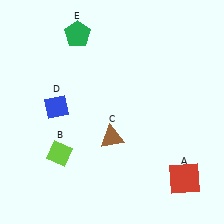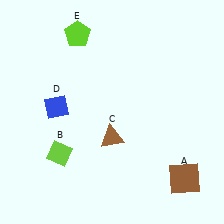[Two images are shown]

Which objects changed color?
A changed from red to brown. E changed from green to lime.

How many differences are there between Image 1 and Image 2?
There are 2 differences between the two images.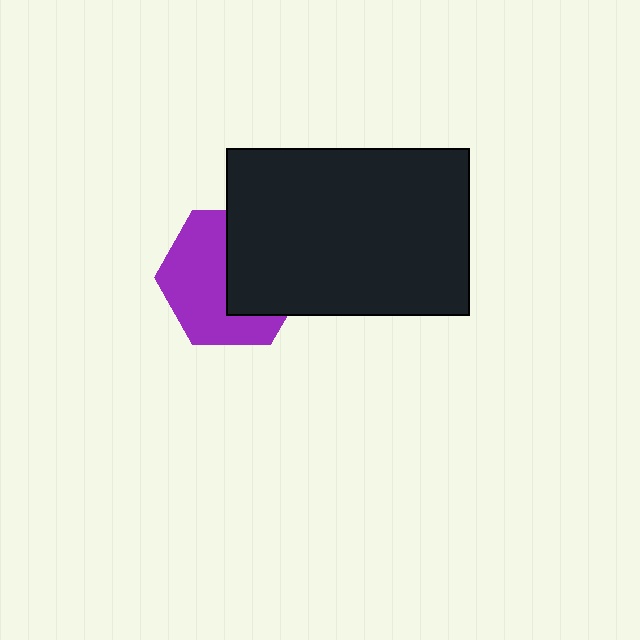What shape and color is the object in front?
The object in front is a black rectangle.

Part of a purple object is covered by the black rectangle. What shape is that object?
It is a hexagon.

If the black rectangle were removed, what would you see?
You would see the complete purple hexagon.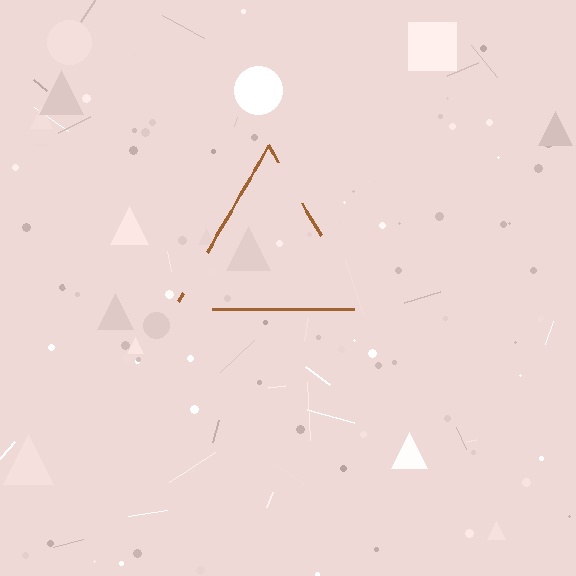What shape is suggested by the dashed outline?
The dashed outline suggests a triangle.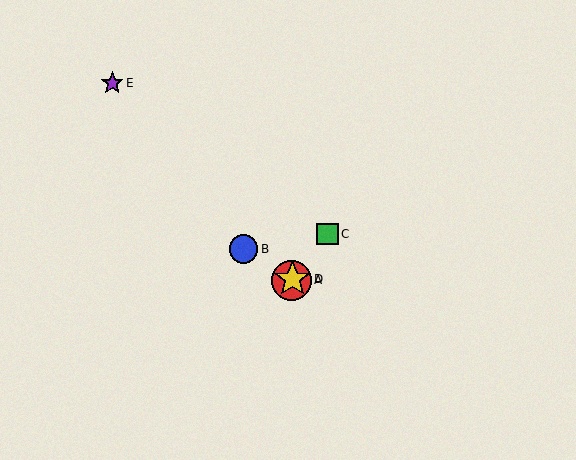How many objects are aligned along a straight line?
3 objects (A, C, D) are aligned along a straight line.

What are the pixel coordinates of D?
Object D is at (292, 279).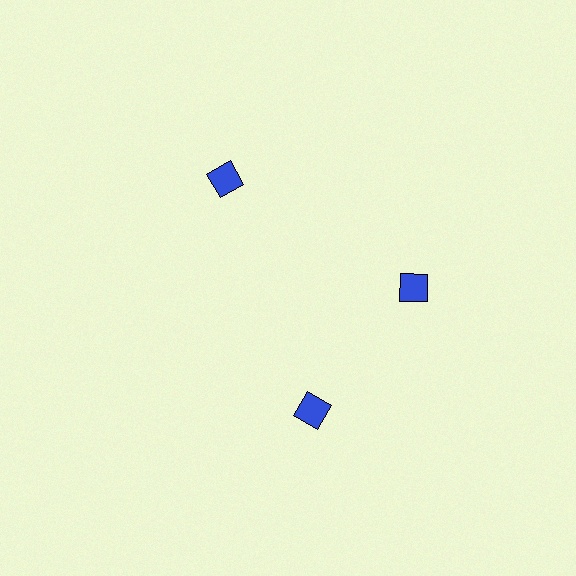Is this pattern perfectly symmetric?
No. The 3 blue squares are arranged in a ring, but one element near the 7 o'clock position is rotated out of alignment along the ring, breaking the 3-fold rotational symmetry.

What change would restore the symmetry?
The symmetry would be restored by rotating it back into even spacing with its neighbors so that all 3 squares sit at equal angles and equal distance from the center.